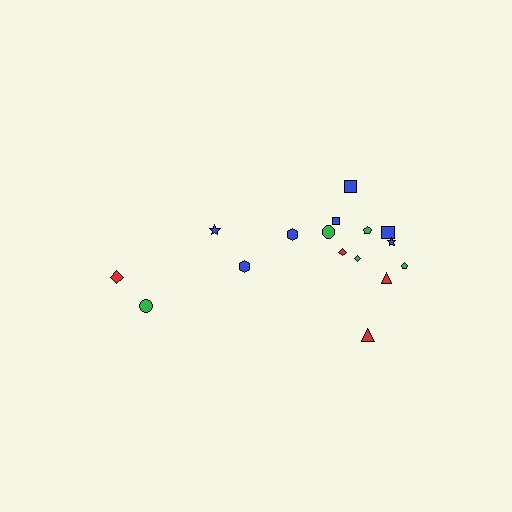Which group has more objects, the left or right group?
The right group.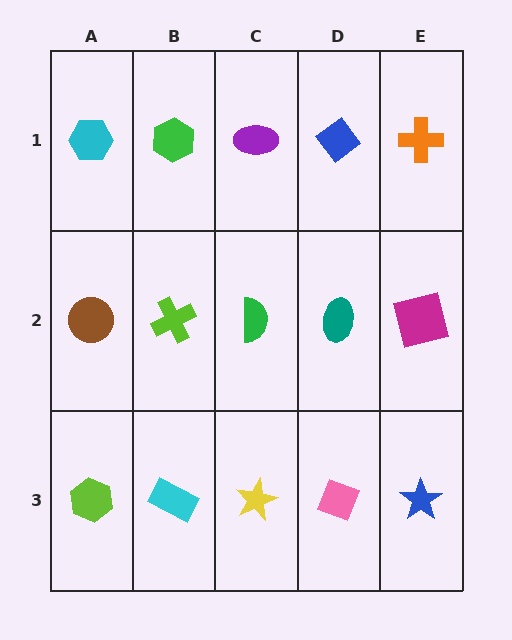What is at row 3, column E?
A blue star.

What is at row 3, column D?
A pink diamond.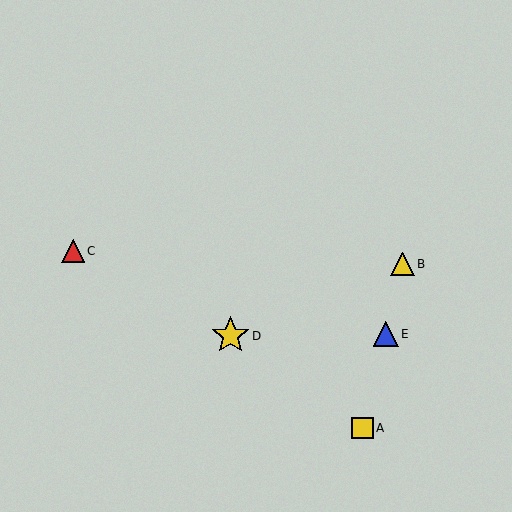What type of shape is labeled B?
Shape B is a yellow triangle.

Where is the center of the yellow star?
The center of the yellow star is at (230, 336).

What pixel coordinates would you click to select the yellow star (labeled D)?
Click at (230, 336) to select the yellow star D.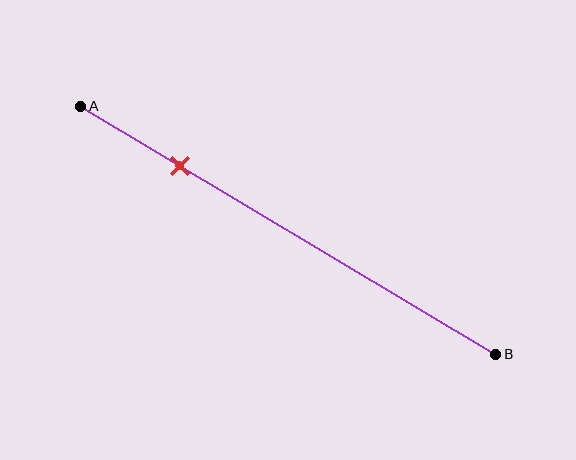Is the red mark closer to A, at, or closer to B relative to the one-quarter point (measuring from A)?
The red mark is approximately at the one-quarter point of segment AB.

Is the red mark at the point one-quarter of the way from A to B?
Yes, the mark is approximately at the one-quarter point.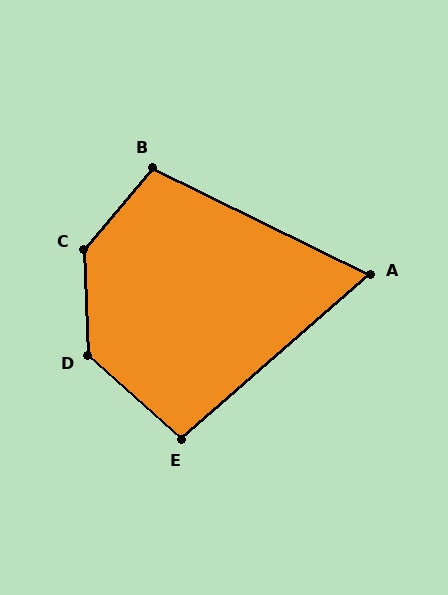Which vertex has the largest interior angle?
C, at approximately 138 degrees.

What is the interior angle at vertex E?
Approximately 97 degrees (obtuse).